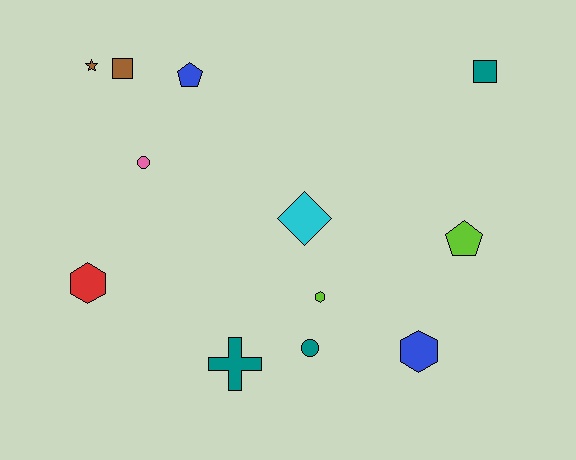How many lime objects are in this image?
There are 2 lime objects.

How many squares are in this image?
There are 2 squares.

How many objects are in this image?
There are 12 objects.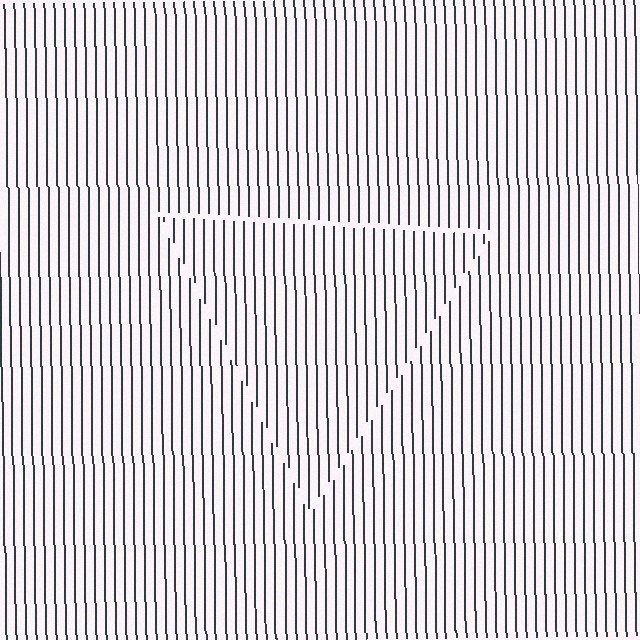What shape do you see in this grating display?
An illusory triangle. The interior of the shape contains the same grating, shifted by half a period — the contour is defined by the phase discontinuity where line-ends from the inner and outer gratings abut.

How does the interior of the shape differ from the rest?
The interior of the shape contains the same grating, shifted by half a period — the contour is defined by the phase discontinuity where line-ends from the inner and outer gratings abut.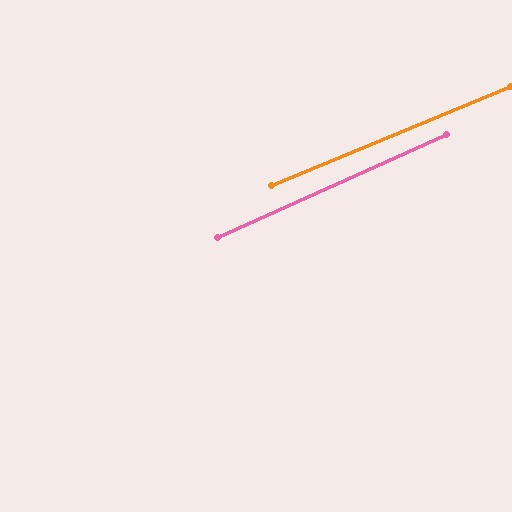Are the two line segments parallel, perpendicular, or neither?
Parallel — their directions differ by only 1.7°.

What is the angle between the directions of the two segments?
Approximately 2 degrees.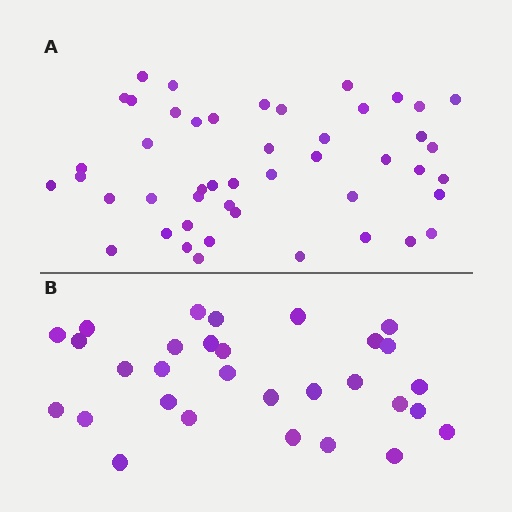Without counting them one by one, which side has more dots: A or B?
Region A (the top region) has more dots.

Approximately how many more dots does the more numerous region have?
Region A has approximately 15 more dots than region B.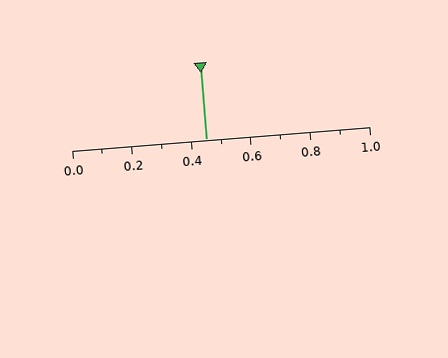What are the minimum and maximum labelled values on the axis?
The axis runs from 0.0 to 1.0.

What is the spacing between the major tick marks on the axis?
The major ticks are spaced 0.2 apart.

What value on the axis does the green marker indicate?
The marker indicates approximately 0.45.